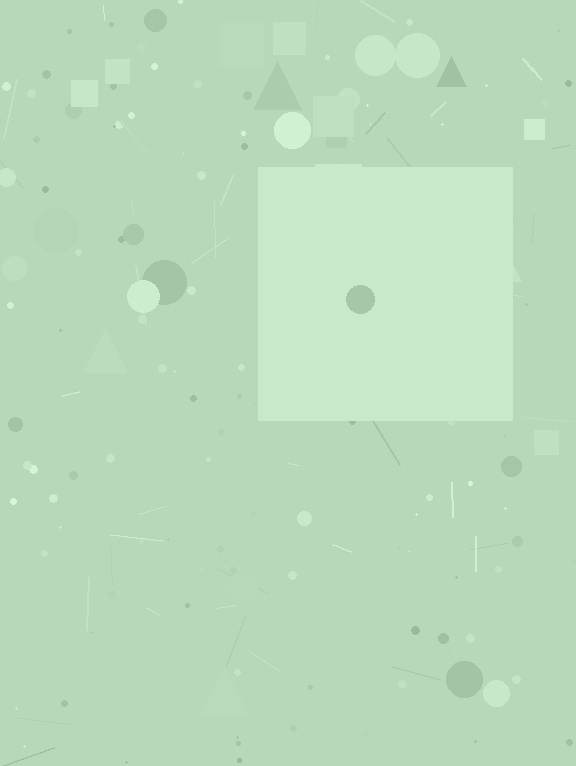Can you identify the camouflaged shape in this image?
The camouflaged shape is a square.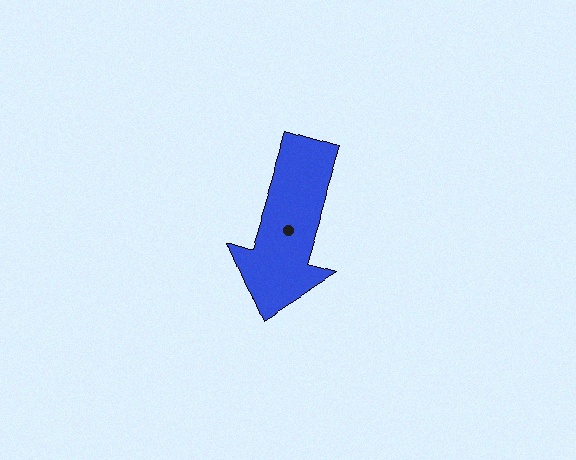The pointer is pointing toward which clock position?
Roughly 7 o'clock.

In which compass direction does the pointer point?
South.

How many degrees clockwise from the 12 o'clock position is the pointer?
Approximately 197 degrees.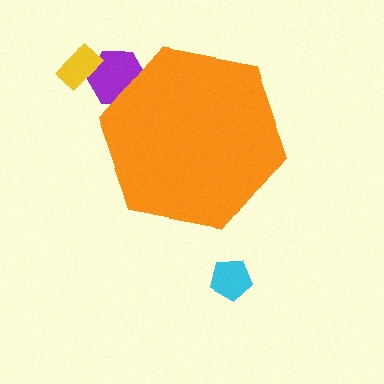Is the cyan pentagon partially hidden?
No, the cyan pentagon is fully visible.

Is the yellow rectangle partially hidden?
No, the yellow rectangle is fully visible.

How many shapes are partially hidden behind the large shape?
1 shape is partially hidden.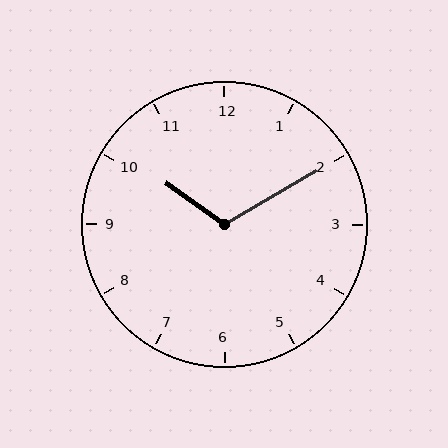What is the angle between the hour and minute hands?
Approximately 115 degrees.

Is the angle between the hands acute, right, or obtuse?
It is obtuse.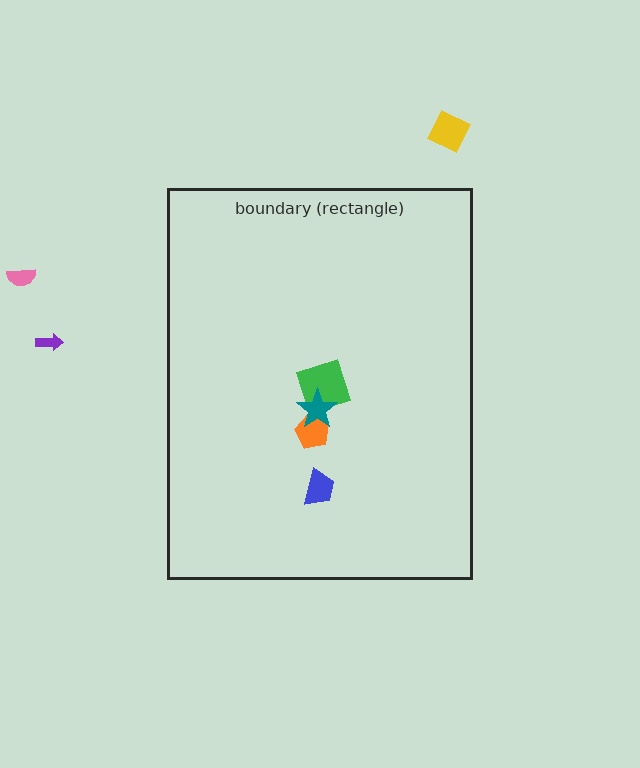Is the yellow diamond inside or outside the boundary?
Outside.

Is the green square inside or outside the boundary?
Inside.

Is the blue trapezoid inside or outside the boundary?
Inside.